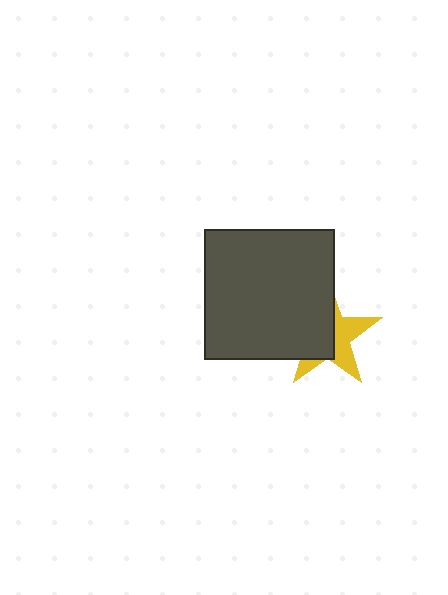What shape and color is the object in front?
The object in front is a dark gray square.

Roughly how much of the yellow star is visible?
A small part of it is visible (roughly 44%).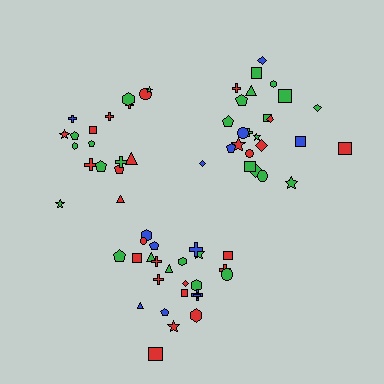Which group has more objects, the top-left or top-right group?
The top-right group.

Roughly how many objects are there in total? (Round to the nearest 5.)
Roughly 70 objects in total.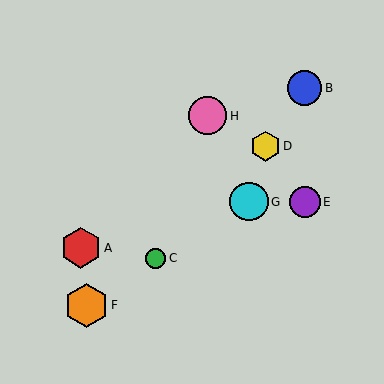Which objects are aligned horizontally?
Objects E, G are aligned horizontally.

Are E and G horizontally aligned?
Yes, both are at y≈202.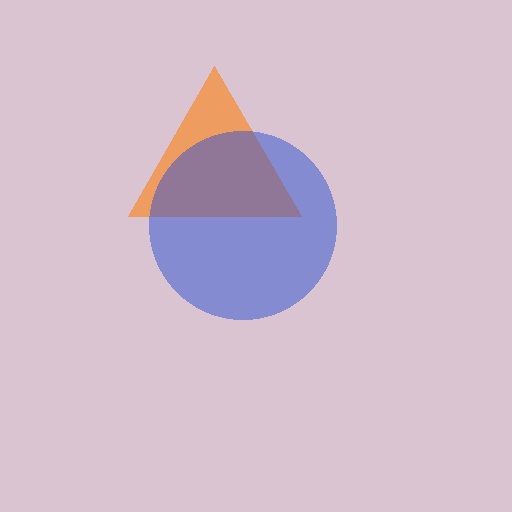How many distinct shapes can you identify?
There are 2 distinct shapes: an orange triangle, a blue circle.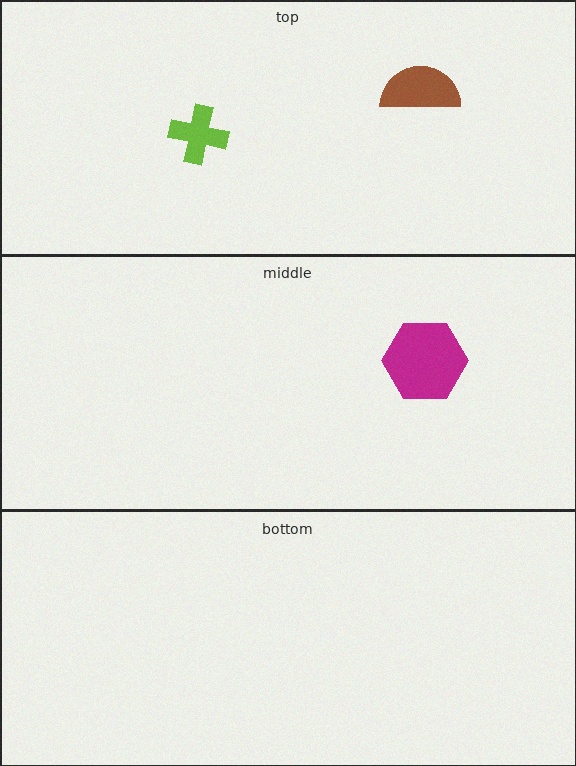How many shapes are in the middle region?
1.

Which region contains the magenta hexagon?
The middle region.